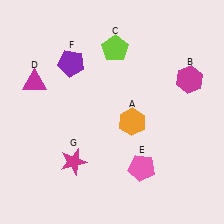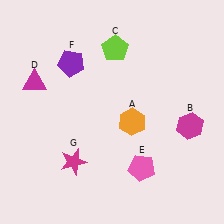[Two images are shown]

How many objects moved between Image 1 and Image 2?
1 object moved between the two images.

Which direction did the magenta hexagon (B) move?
The magenta hexagon (B) moved down.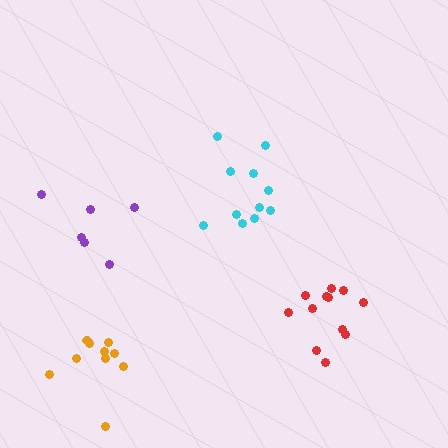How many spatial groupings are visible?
There are 4 spatial groupings.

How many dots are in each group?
Group 1: 11 dots, Group 2: 12 dots, Group 3: 10 dots, Group 4: 6 dots (39 total).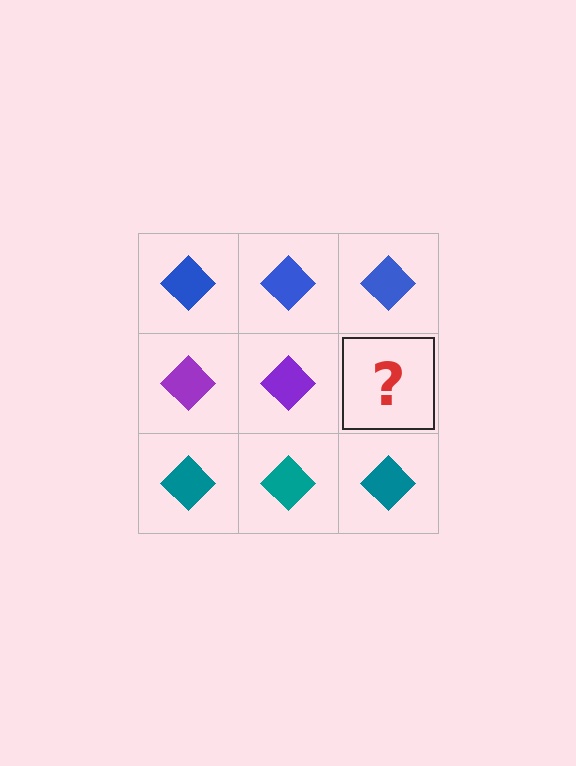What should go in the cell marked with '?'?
The missing cell should contain a purple diamond.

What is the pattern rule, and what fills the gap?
The rule is that each row has a consistent color. The gap should be filled with a purple diamond.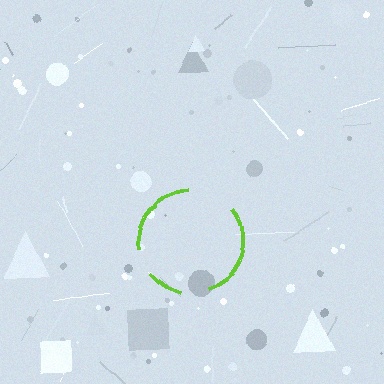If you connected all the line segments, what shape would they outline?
They would outline a circle.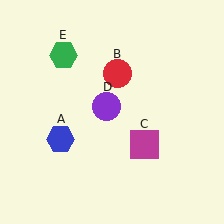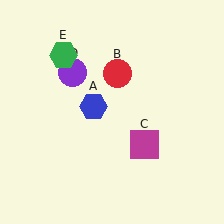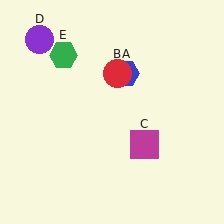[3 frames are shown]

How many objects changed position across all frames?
2 objects changed position: blue hexagon (object A), purple circle (object D).